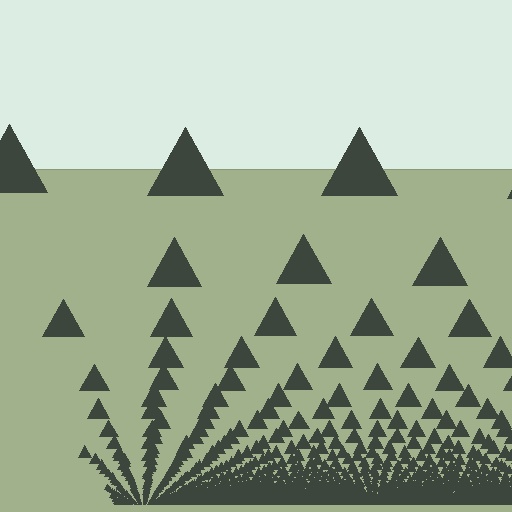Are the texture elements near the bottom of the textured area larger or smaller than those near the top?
Smaller. The gradient is inverted — elements near the bottom are smaller and denser.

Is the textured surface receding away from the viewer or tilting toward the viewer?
The surface appears to tilt toward the viewer. Texture elements get larger and sparser toward the top.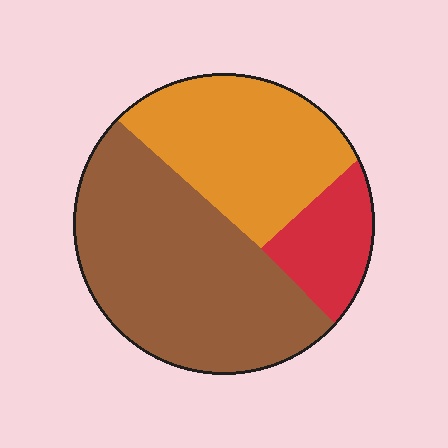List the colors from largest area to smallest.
From largest to smallest: brown, orange, red.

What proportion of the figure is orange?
Orange covers around 35% of the figure.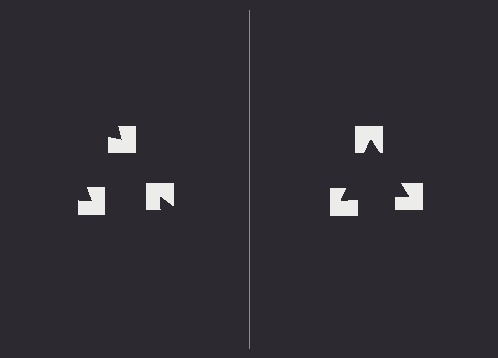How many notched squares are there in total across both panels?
6 — 3 on each side.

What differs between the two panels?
The notched squares are positioned identically on both sides; only the wedge orientations differ. On the right they align to a triangle; on the left they are misaligned.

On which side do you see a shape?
An illusory triangle appears on the right side. On the left side the wedge cuts are rotated, so no coherent shape forms.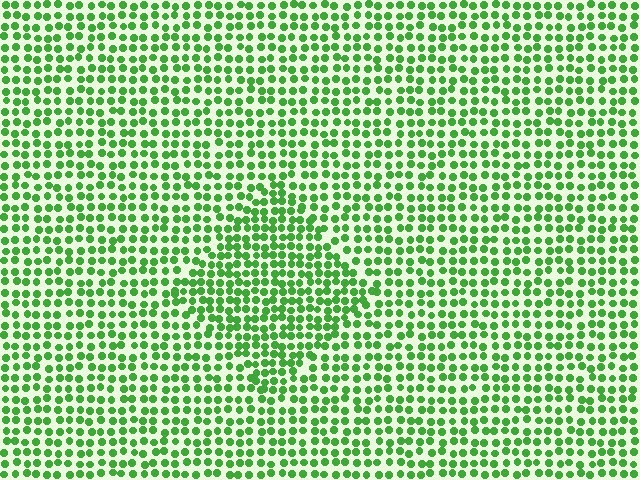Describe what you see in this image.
The image contains small green elements arranged at two different densities. A diamond-shaped region is visible where the elements are more densely packed than the surrounding area.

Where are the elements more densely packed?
The elements are more densely packed inside the diamond boundary.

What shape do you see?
I see a diamond.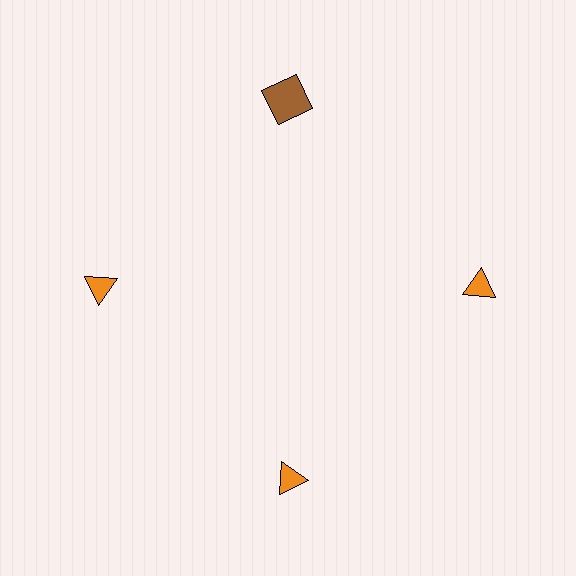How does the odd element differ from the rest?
It differs in both color (brown instead of orange) and shape (square instead of triangle).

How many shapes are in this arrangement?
There are 4 shapes arranged in a ring pattern.